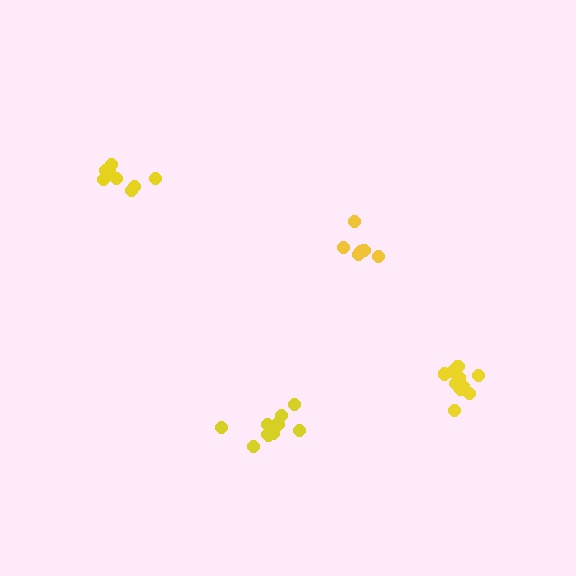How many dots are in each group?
Group 1: 6 dots, Group 2: 10 dots, Group 3: 11 dots, Group 4: 8 dots (35 total).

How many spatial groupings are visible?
There are 4 spatial groupings.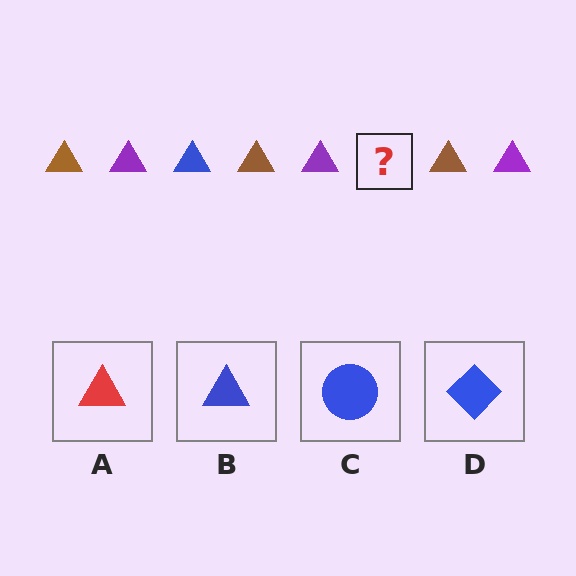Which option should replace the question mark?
Option B.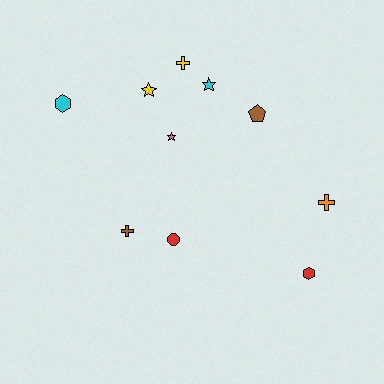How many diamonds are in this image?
There are no diamonds.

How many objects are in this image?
There are 10 objects.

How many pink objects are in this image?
There is 1 pink object.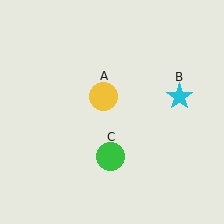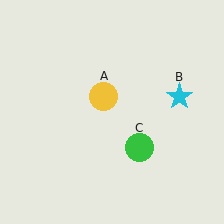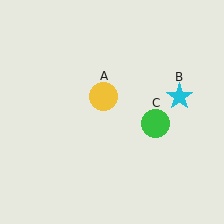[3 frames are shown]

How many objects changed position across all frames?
1 object changed position: green circle (object C).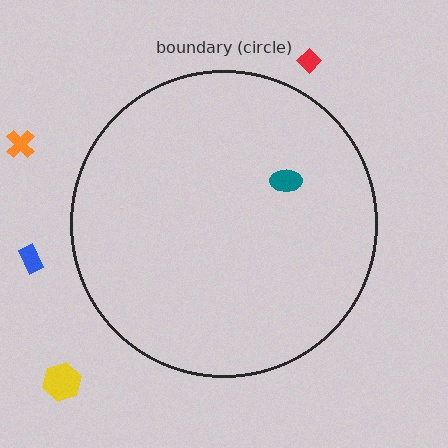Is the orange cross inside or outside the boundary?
Outside.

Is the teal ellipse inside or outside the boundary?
Inside.